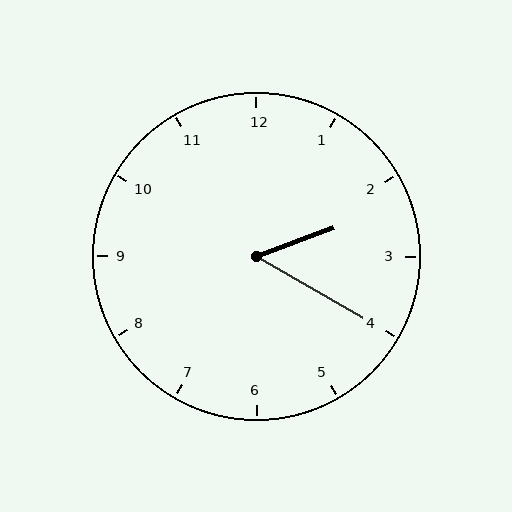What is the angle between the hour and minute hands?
Approximately 50 degrees.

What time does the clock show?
2:20.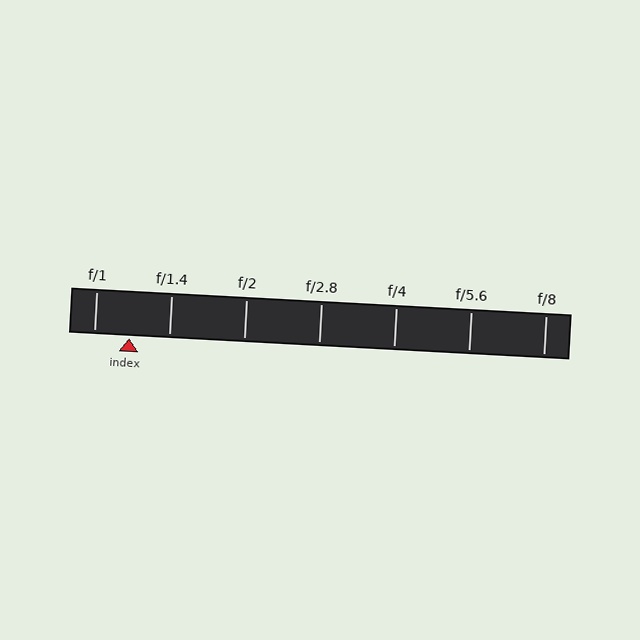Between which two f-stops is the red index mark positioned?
The index mark is between f/1 and f/1.4.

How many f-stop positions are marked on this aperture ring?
There are 7 f-stop positions marked.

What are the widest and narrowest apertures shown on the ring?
The widest aperture shown is f/1 and the narrowest is f/8.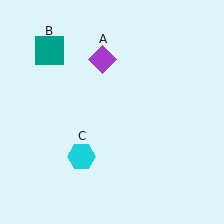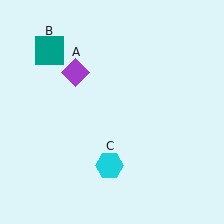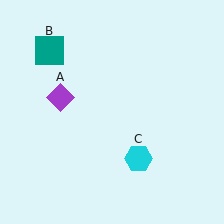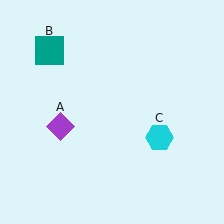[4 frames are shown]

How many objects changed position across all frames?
2 objects changed position: purple diamond (object A), cyan hexagon (object C).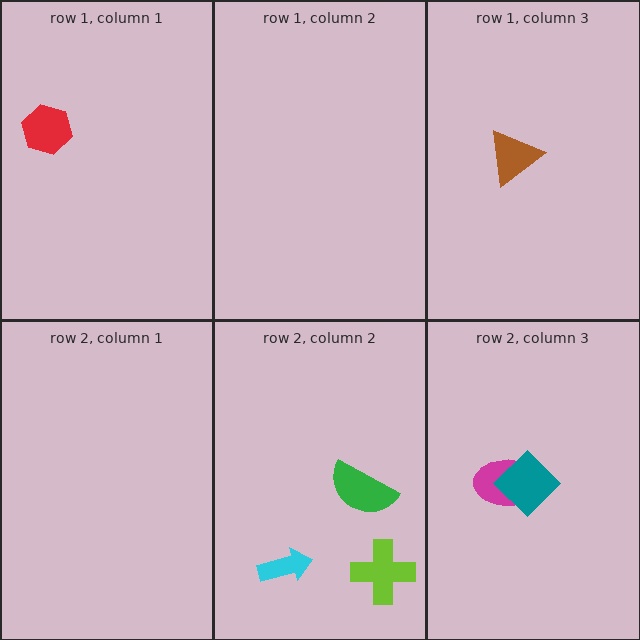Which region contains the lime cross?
The row 2, column 2 region.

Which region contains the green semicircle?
The row 2, column 2 region.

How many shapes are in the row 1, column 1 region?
1.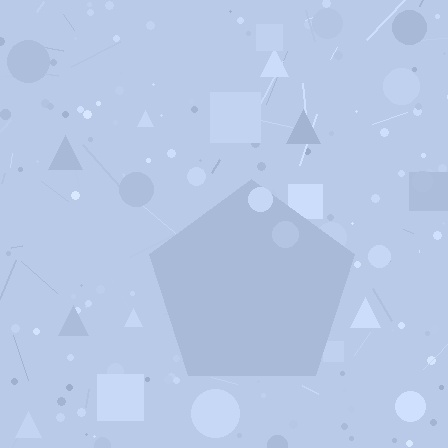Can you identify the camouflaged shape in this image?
The camouflaged shape is a pentagon.